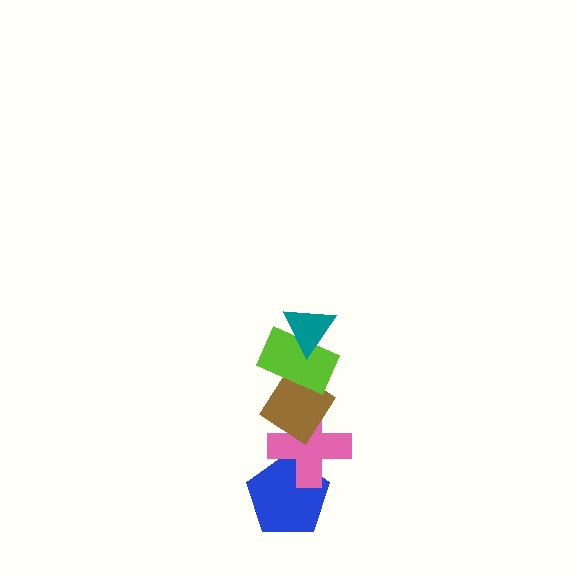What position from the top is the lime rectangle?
The lime rectangle is 2nd from the top.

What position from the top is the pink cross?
The pink cross is 4th from the top.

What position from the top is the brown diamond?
The brown diamond is 3rd from the top.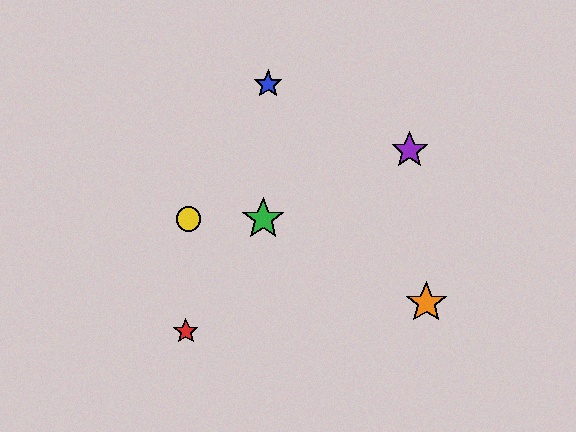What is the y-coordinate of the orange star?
The orange star is at y≈303.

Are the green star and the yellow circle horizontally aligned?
Yes, both are at y≈219.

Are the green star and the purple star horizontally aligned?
No, the green star is at y≈219 and the purple star is at y≈150.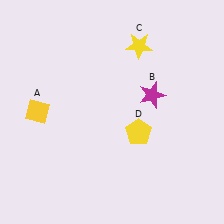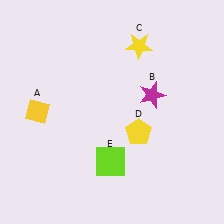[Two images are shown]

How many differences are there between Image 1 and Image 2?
There is 1 difference between the two images.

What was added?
A lime square (E) was added in Image 2.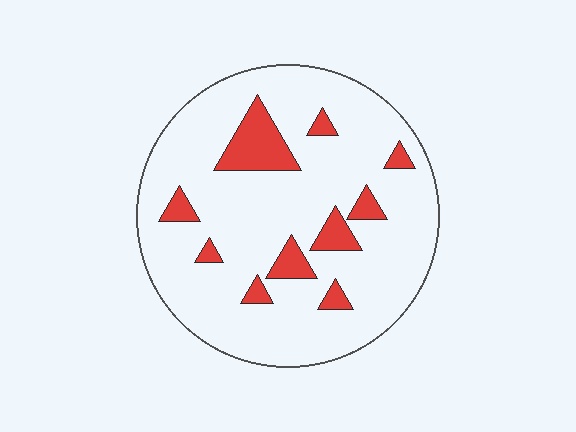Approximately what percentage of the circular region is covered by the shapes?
Approximately 15%.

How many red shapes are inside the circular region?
10.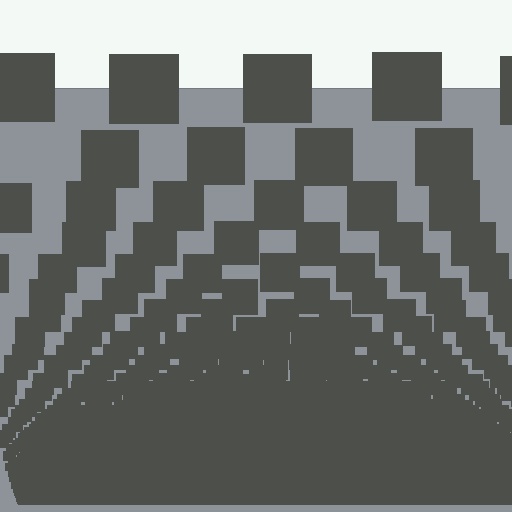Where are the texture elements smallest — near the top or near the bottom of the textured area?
Near the bottom.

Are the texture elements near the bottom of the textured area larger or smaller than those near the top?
Smaller. The gradient is inverted — elements near the bottom are smaller and denser.